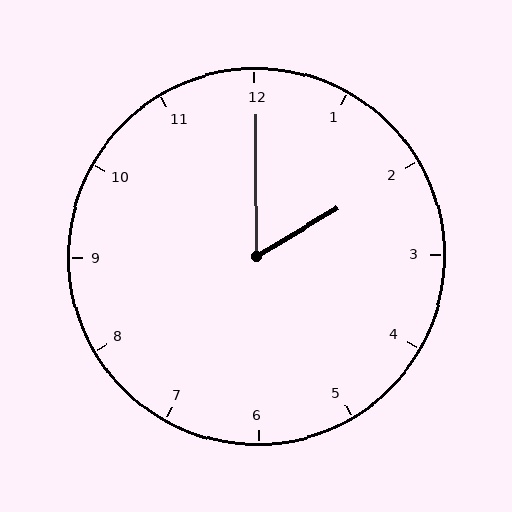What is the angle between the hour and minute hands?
Approximately 60 degrees.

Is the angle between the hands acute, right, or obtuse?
It is acute.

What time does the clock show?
2:00.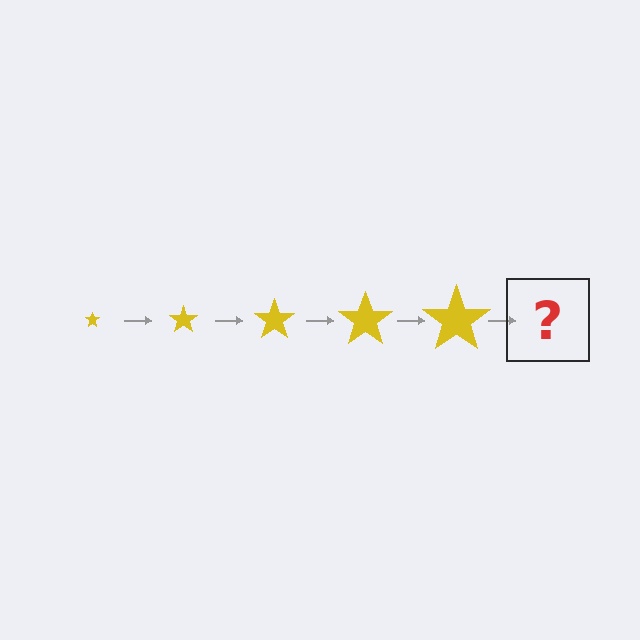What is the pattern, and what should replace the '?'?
The pattern is that the star gets progressively larger each step. The '?' should be a yellow star, larger than the previous one.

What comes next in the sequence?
The next element should be a yellow star, larger than the previous one.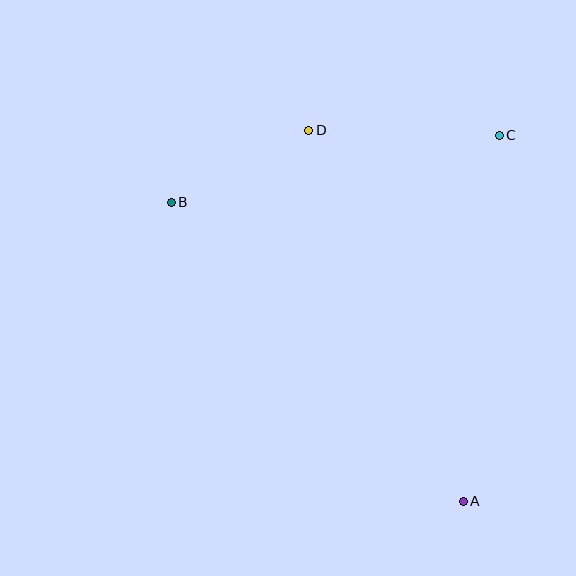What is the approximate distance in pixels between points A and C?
The distance between A and C is approximately 368 pixels.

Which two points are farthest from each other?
Points A and B are farthest from each other.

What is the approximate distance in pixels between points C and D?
The distance between C and D is approximately 190 pixels.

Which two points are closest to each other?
Points B and D are closest to each other.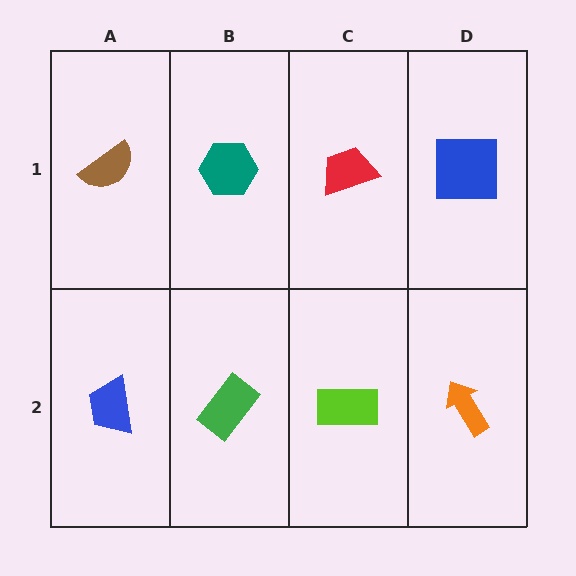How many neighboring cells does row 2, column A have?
2.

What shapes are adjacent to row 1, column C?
A lime rectangle (row 2, column C), a teal hexagon (row 1, column B), a blue square (row 1, column D).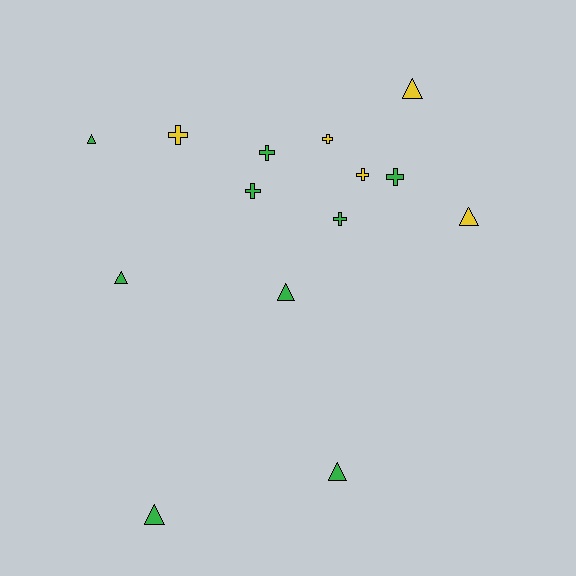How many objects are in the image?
There are 14 objects.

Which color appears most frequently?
Green, with 9 objects.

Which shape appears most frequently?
Triangle, with 7 objects.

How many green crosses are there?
There are 4 green crosses.